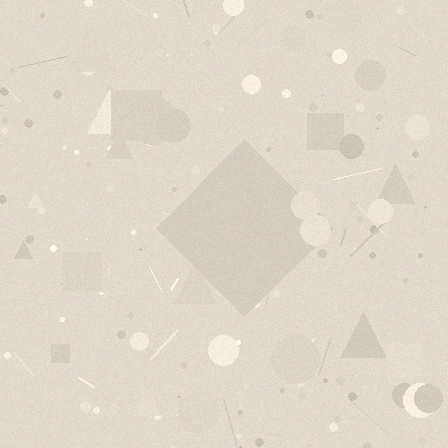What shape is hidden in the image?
A diamond is hidden in the image.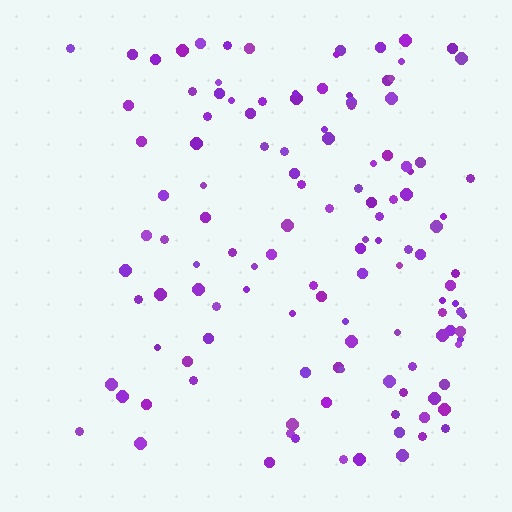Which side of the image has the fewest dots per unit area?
The left.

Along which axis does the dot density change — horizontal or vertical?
Horizontal.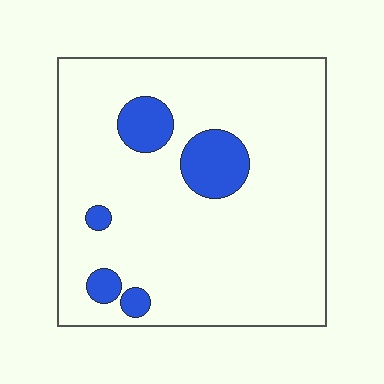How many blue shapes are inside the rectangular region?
5.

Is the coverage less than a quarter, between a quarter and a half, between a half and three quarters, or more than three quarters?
Less than a quarter.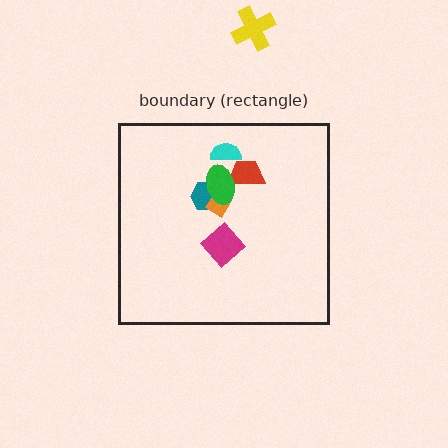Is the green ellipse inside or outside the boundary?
Inside.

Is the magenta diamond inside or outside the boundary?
Inside.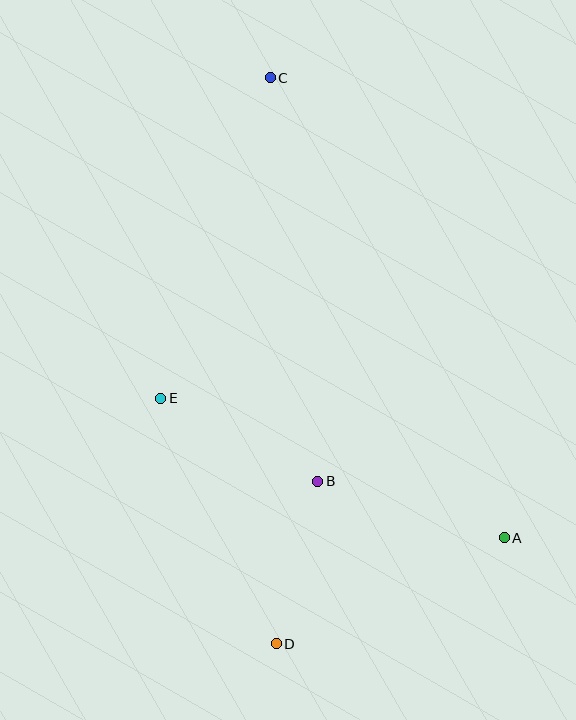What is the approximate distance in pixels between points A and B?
The distance between A and B is approximately 195 pixels.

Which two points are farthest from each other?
Points C and D are farthest from each other.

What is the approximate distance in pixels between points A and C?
The distance between A and C is approximately 516 pixels.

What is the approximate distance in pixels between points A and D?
The distance between A and D is approximately 252 pixels.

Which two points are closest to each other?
Points B and D are closest to each other.